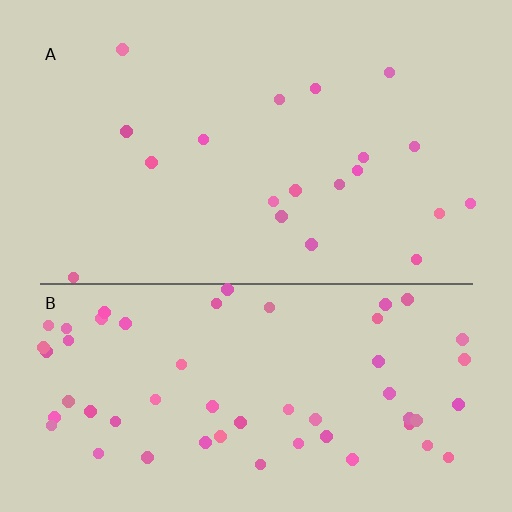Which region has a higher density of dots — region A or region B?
B (the bottom).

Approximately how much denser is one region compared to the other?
Approximately 2.9× — region B over region A.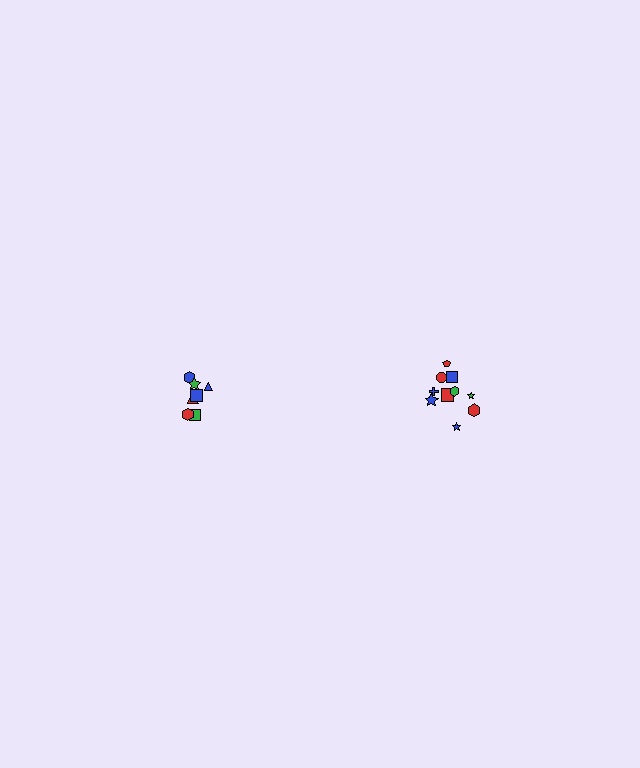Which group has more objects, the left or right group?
The right group.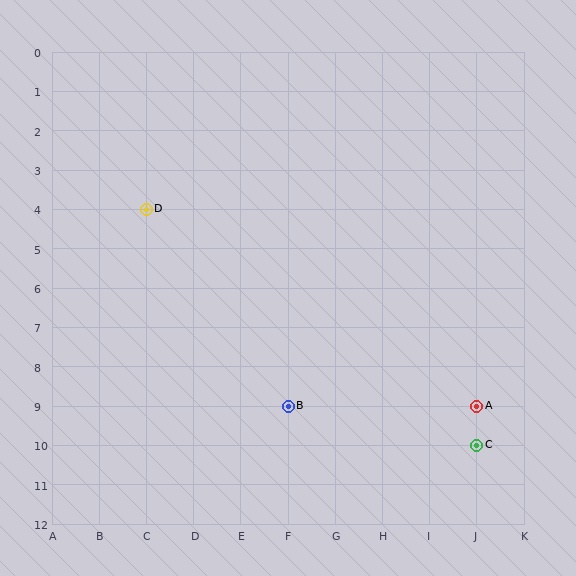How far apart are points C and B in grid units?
Points C and B are 4 columns and 1 row apart (about 4.1 grid units diagonally).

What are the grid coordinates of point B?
Point B is at grid coordinates (F, 9).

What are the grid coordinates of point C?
Point C is at grid coordinates (J, 10).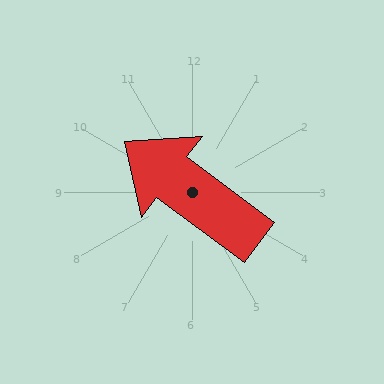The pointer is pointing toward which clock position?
Roughly 10 o'clock.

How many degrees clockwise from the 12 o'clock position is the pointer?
Approximately 307 degrees.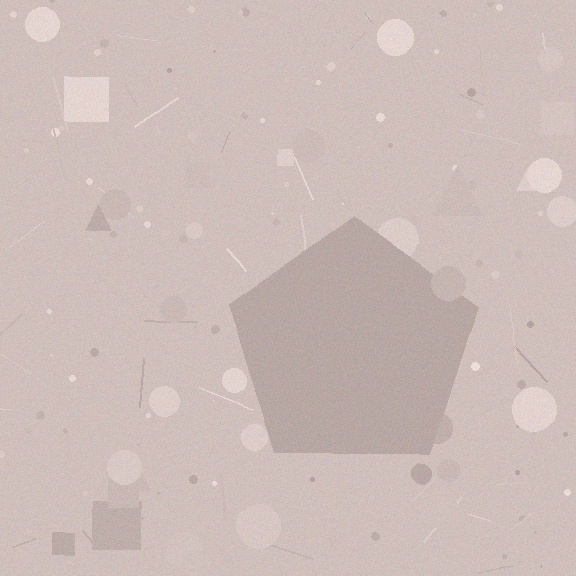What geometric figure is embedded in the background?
A pentagon is embedded in the background.